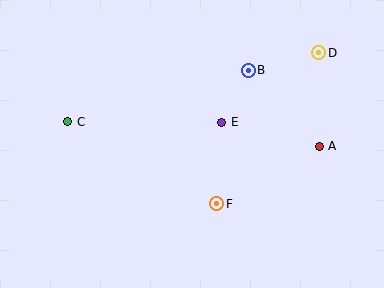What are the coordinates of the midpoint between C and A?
The midpoint between C and A is at (194, 134).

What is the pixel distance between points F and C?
The distance between F and C is 170 pixels.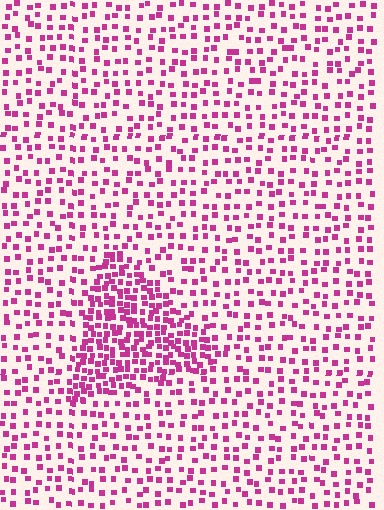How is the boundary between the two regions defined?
The boundary is defined by a change in element density (approximately 2.3x ratio). All elements are the same color, size, and shape.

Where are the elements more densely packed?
The elements are more densely packed inside the triangle boundary.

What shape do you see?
I see a triangle.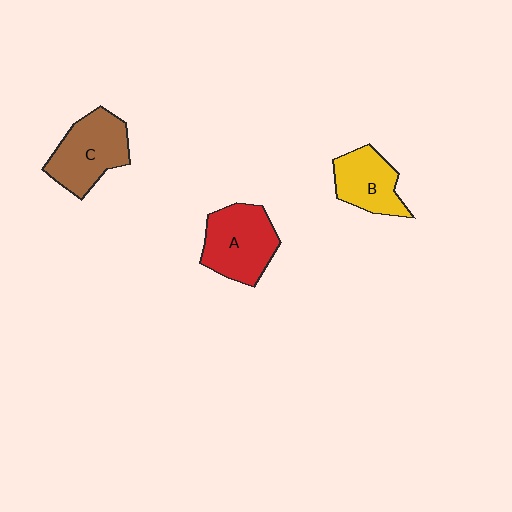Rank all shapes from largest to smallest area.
From largest to smallest: A (red), C (brown), B (yellow).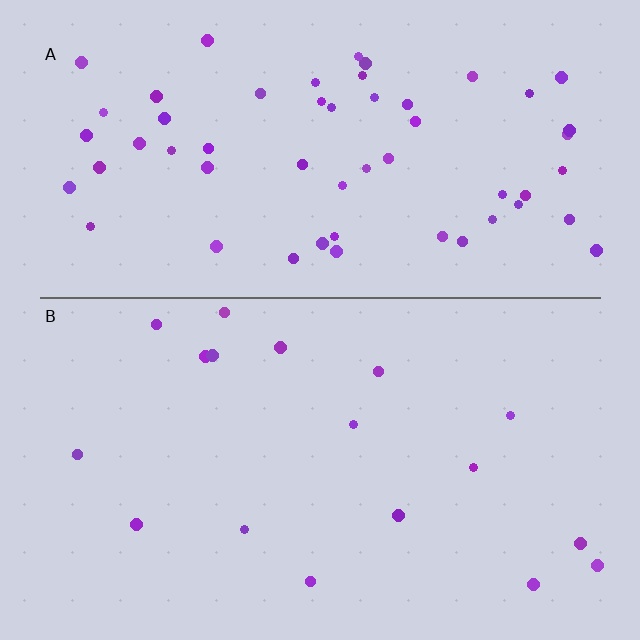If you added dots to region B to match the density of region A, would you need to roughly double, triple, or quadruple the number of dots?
Approximately triple.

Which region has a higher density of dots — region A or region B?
A (the top).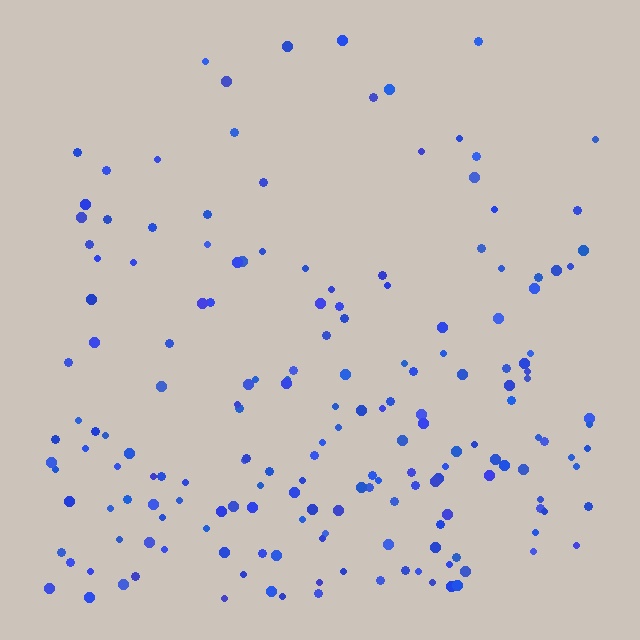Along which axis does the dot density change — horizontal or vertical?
Vertical.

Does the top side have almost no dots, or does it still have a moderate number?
Still a moderate number, just noticeably fewer than the bottom.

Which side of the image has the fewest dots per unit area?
The top.